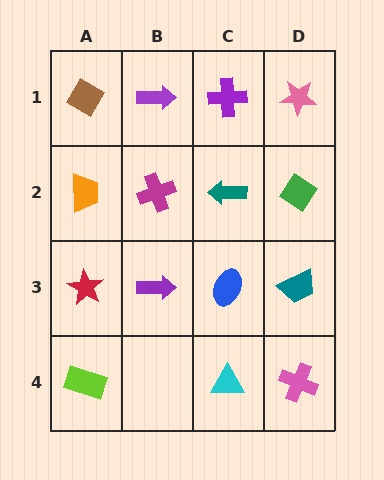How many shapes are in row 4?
3 shapes.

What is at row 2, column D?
A green diamond.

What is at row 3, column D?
A teal trapezoid.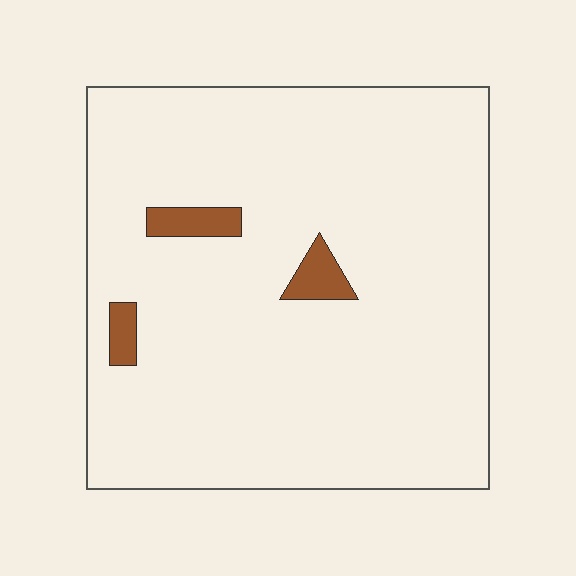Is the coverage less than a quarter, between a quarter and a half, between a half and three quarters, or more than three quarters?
Less than a quarter.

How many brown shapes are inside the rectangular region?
3.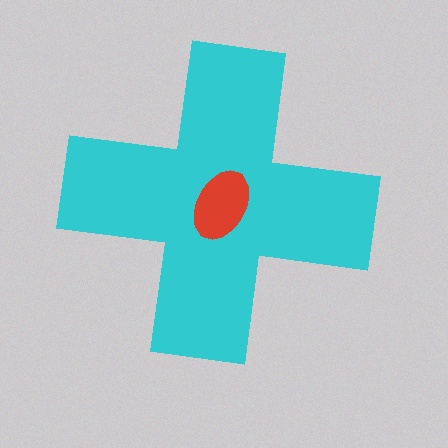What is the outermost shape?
The cyan cross.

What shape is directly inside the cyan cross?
The red ellipse.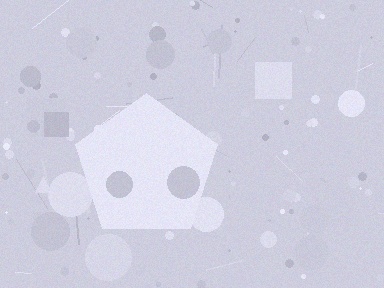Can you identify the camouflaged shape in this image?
The camouflaged shape is a pentagon.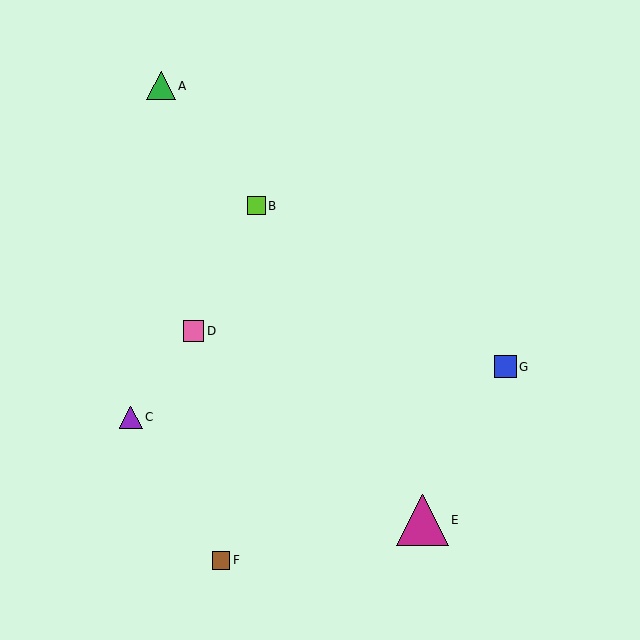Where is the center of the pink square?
The center of the pink square is at (194, 331).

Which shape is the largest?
The magenta triangle (labeled E) is the largest.